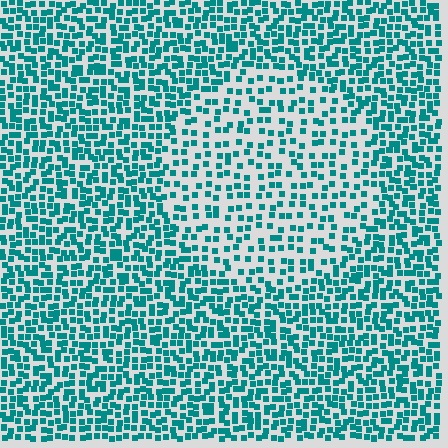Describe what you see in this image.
The image contains small teal elements arranged at two different densities. A circle-shaped region is visible where the elements are less densely packed than the surrounding area.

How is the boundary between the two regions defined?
The boundary is defined by a change in element density (approximately 1.9x ratio). All elements are the same color, size, and shape.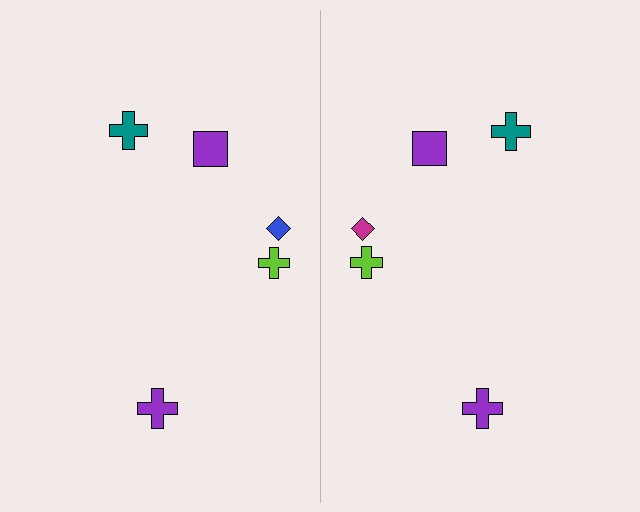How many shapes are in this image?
There are 10 shapes in this image.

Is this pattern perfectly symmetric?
No, the pattern is not perfectly symmetric. The magenta diamond on the right side breaks the symmetry — its mirror counterpart is blue.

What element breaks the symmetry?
The magenta diamond on the right side breaks the symmetry — its mirror counterpart is blue.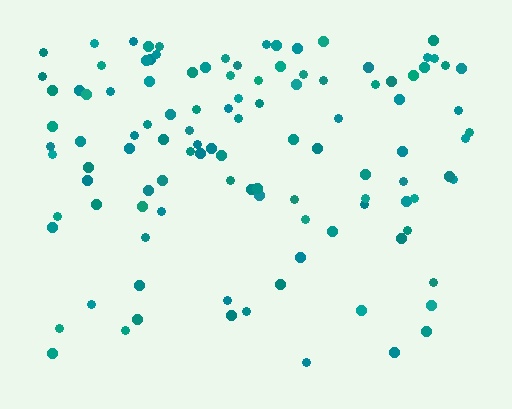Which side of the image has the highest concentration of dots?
The top.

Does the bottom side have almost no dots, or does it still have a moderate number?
Still a moderate number, just noticeably fewer than the top.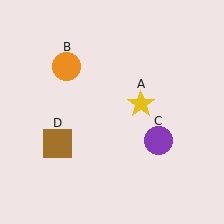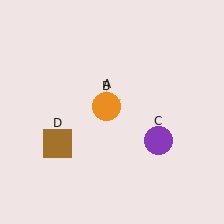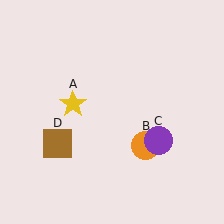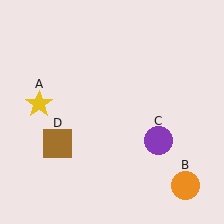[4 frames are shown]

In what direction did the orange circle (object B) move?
The orange circle (object B) moved down and to the right.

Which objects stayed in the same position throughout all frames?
Purple circle (object C) and brown square (object D) remained stationary.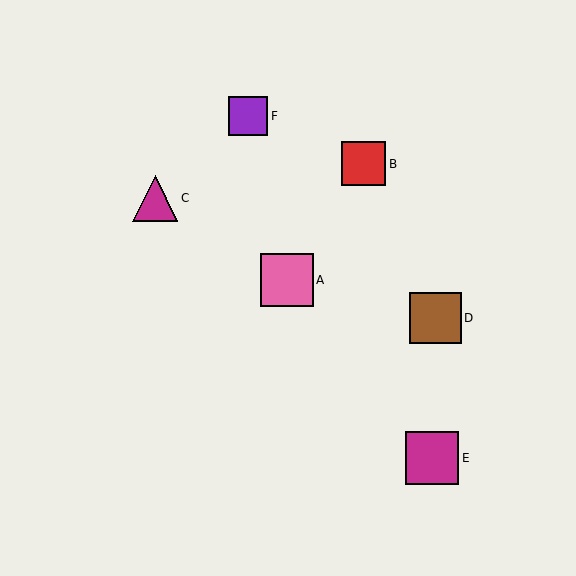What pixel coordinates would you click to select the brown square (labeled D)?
Click at (435, 318) to select the brown square D.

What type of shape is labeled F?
Shape F is a purple square.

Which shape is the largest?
The pink square (labeled A) is the largest.